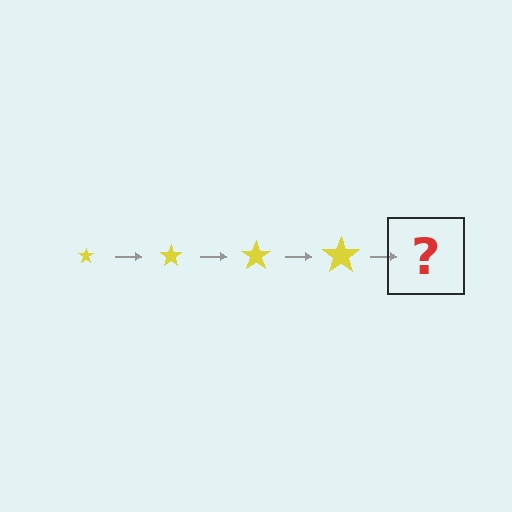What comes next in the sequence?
The next element should be a yellow star, larger than the previous one.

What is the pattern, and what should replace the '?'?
The pattern is that the star gets progressively larger each step. The '?' should be a yellow star, larger than the previous one.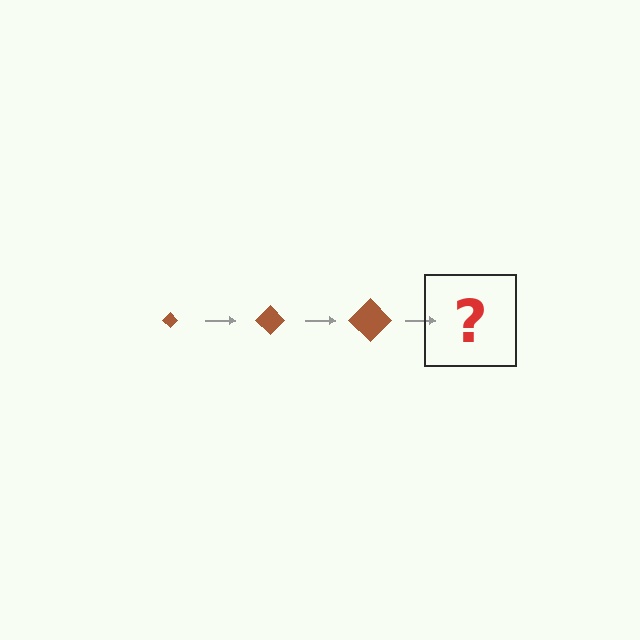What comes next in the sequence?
The next element should be a brown diamond, larger than the previous one.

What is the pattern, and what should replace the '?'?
The pattern is that the diamond gets progressively larger each step. The '?' should be a brown diamond, larger than the previous one.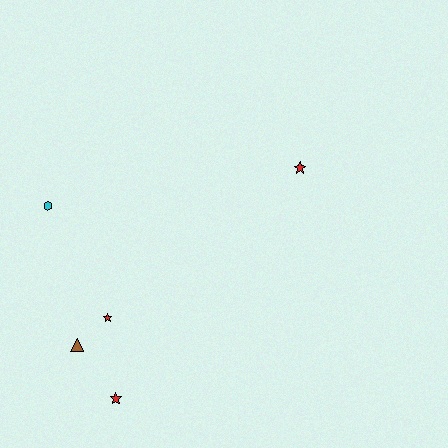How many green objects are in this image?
There are no green objects.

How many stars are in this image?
There are 3 stars.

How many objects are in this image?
There are 5 objects.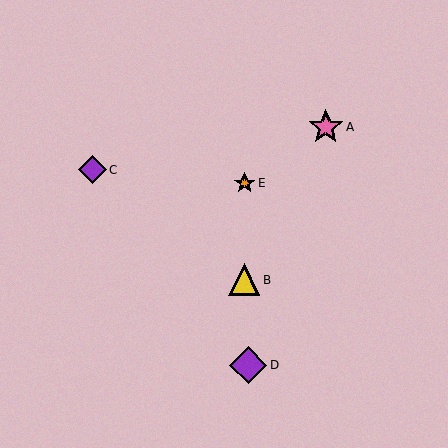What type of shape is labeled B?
Shape B is a yellow triangle.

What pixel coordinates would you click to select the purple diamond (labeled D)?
Click at (248, 365) to select the purple diamond D.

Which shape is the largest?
The purple diamond (labeled D) is the largest.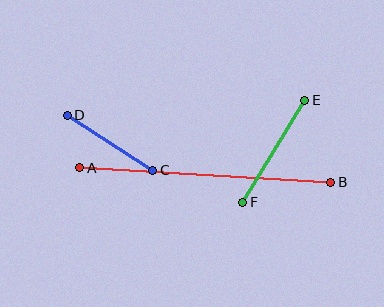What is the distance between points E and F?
The distance is approximately 120 pixels.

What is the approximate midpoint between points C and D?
The midpoint is at approximately (110, 143) pixels.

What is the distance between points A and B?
The distance is approximately 251 pixels.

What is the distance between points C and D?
The distance is approximately 101 pixels.